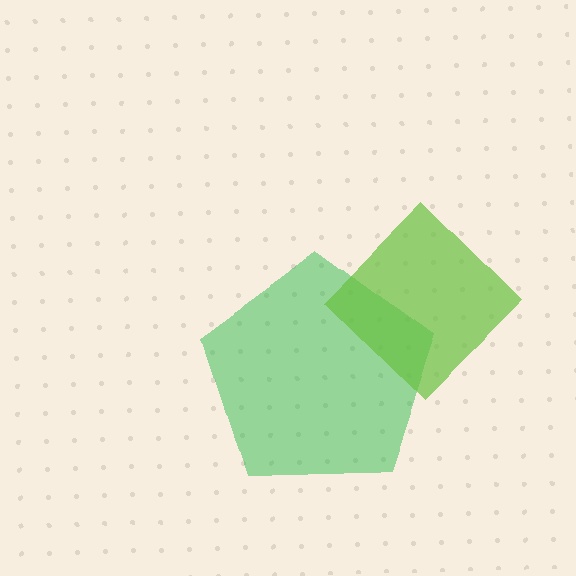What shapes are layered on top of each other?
The layered shapes are: a green pentagon, a lime diamond.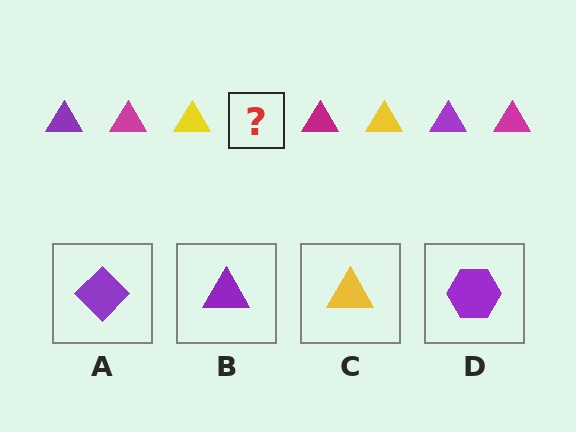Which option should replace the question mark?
Option B.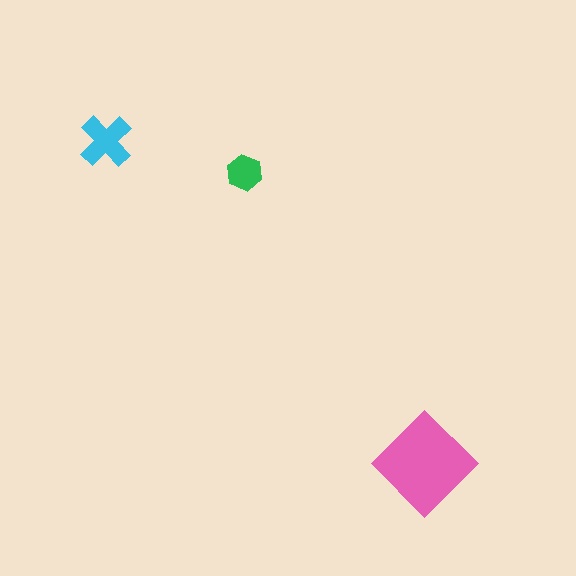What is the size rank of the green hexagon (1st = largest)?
3rd.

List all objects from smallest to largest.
The green hexagon, the cyan cross, the pink diamond.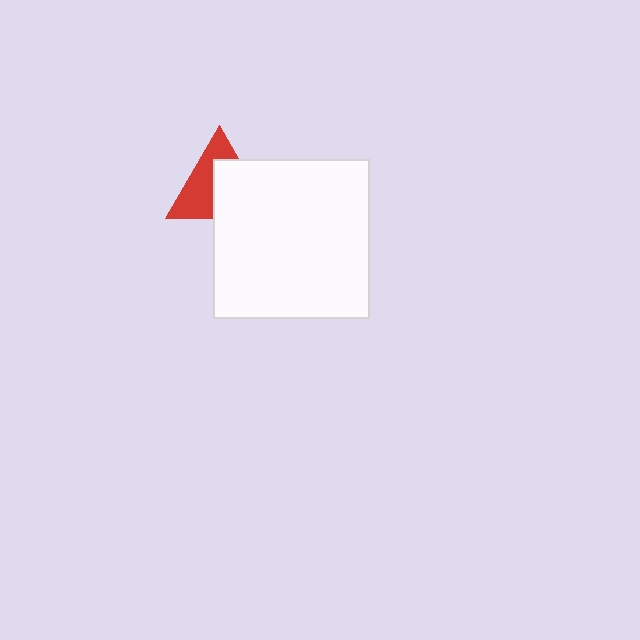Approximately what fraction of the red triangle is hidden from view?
Roughly 50% of the red triangle is hidden behind the white rectangle.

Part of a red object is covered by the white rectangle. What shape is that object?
It is a triangle.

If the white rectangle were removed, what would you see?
You would see the complete red triangle.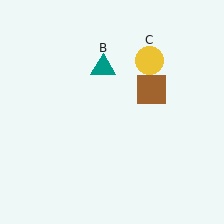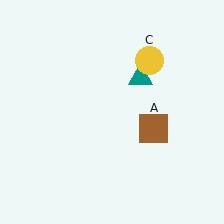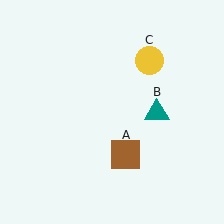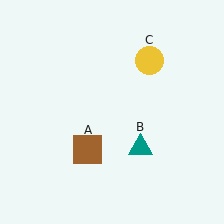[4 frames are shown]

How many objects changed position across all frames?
2 objects changed position: brown square (object A), teal triangle (object B).